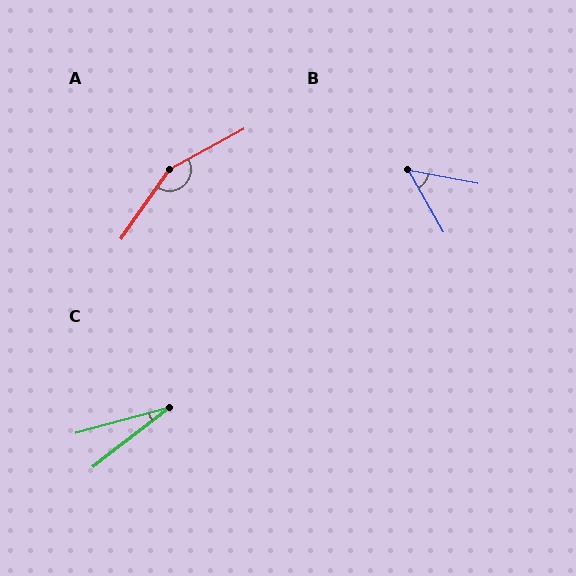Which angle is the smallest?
C, at approximately 23 degrees.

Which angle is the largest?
A, at approximately 153 degrees.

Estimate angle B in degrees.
Approximately 49 degrees.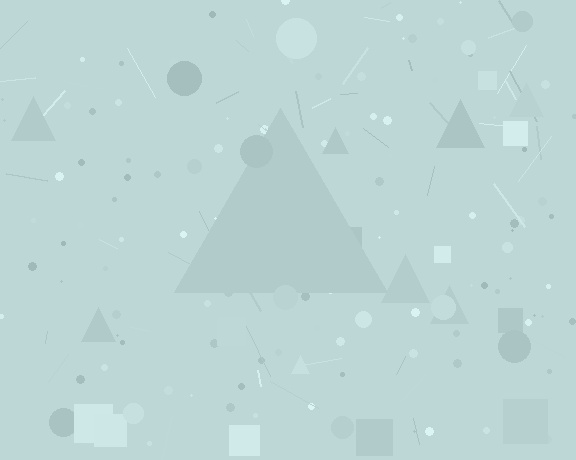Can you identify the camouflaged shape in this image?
The camouflaged shape is a triangle.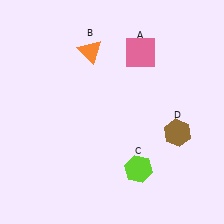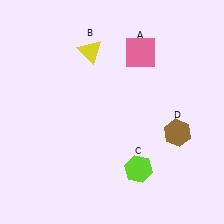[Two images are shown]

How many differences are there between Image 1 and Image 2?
There is 1 difference between the two images.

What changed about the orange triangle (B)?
In Image 1, B is orange. In Image 2, it changed to yellow.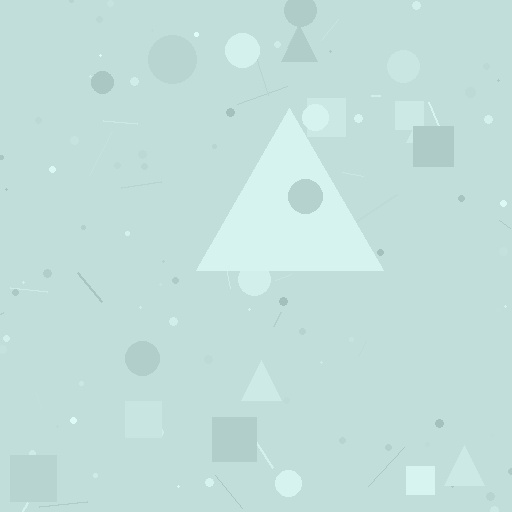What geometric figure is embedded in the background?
A triangle is embedded in the background.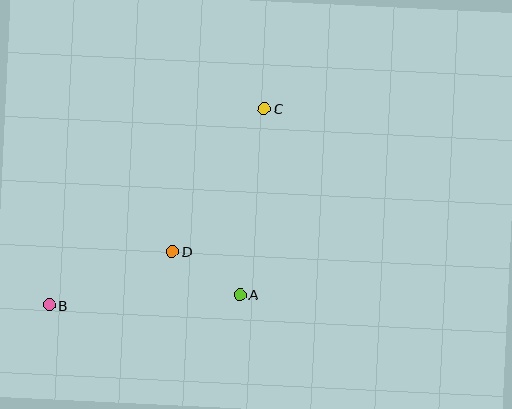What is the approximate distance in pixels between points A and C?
The distance between A and C is approximately 188 pixels.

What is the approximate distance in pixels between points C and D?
The distance between C and D is approximately 170 pixels.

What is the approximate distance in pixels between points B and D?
The distance between B and D is approximately 135 pixels.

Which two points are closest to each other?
Points A and D are closest to each other.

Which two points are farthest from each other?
Points B and C are farthest from each other.